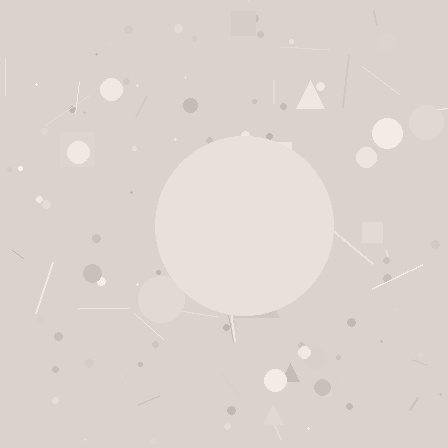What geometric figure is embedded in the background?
A circle is embedded in the background.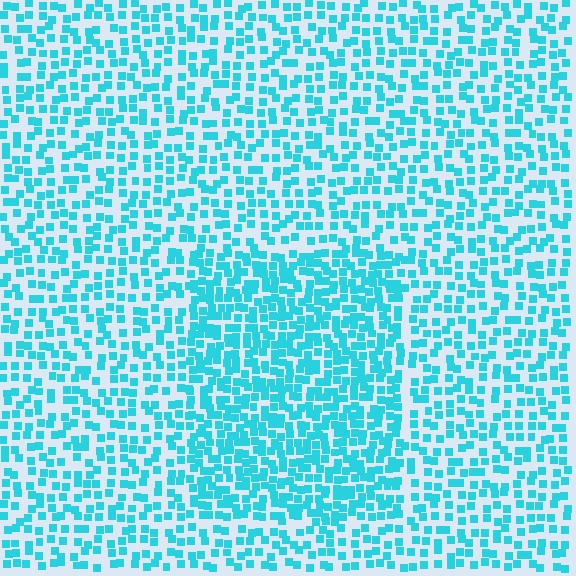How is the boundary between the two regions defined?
The boundary is defined by a change in element density (approximately 1.7x ratio). All elements are the same color, size, and shape.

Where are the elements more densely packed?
The elements are more densely packed inside the rectangle boundary.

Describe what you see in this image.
The image contains small cyan elements arranged at two different densities. A rectangle-shaped region is visible where the elements are more densely packed than the surrounding area.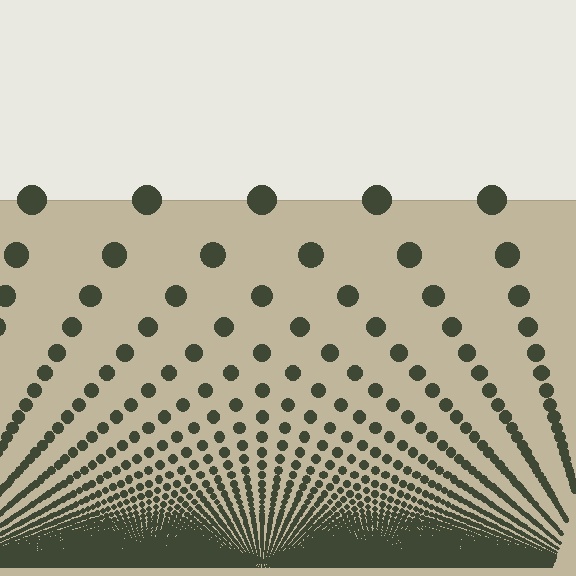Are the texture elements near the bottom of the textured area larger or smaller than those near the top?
Smaller. The gradient is inverted — elements near the bottom are smaller and denser.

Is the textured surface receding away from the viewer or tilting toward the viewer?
The surface appears to tilt toward the viewer. Texture elements get larger and sparser toward the top.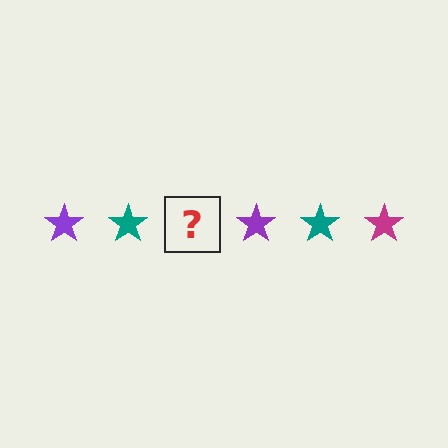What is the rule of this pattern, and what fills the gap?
The rule is that the pattern cycles through purple, teal, magenta stars. The gap should be filled with a magenta star.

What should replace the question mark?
The question mark should be replaced with a magenta star.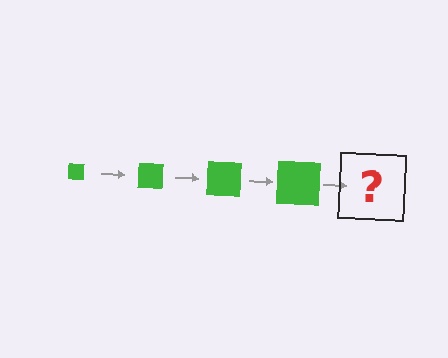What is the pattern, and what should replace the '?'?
The pattern is that the square gets progressively larger each step. The '?' should be a green square, larger than the previous one.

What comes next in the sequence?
The next element should be a green square, larger than the previous one.